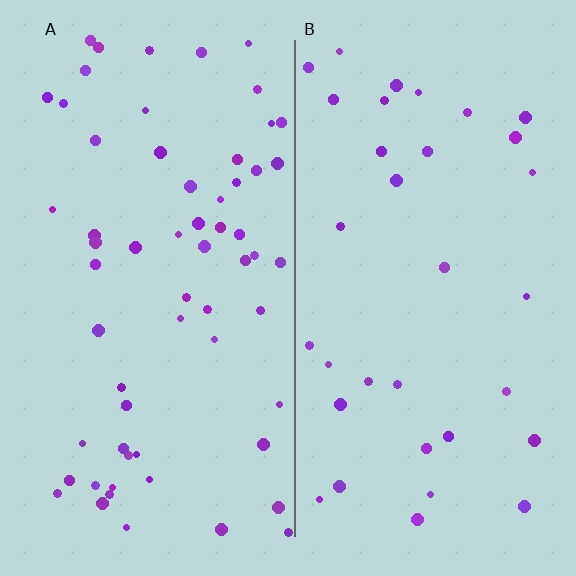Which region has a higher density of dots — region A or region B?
A (the left).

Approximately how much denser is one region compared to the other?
Approximately 1.8× — region A over region B.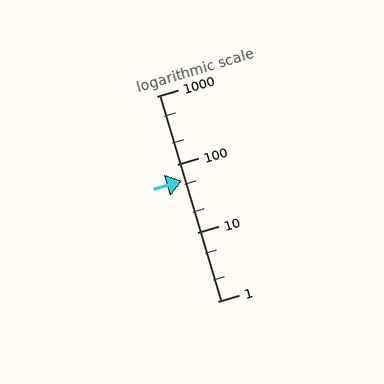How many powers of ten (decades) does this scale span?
The scale spans 3 decades, from 1 to 1000.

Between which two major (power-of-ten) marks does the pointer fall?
The pointer is between 10 and 100.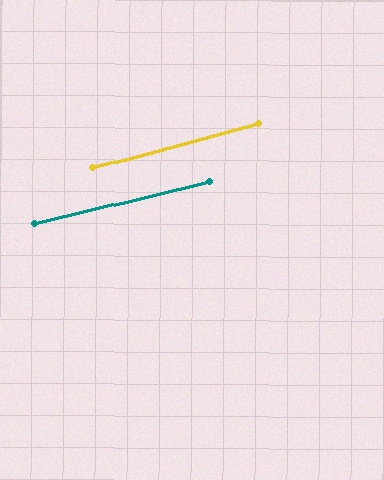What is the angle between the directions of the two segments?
Approximately 2 degrees.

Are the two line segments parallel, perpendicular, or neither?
Parallel — their directions differ by only 1.6°.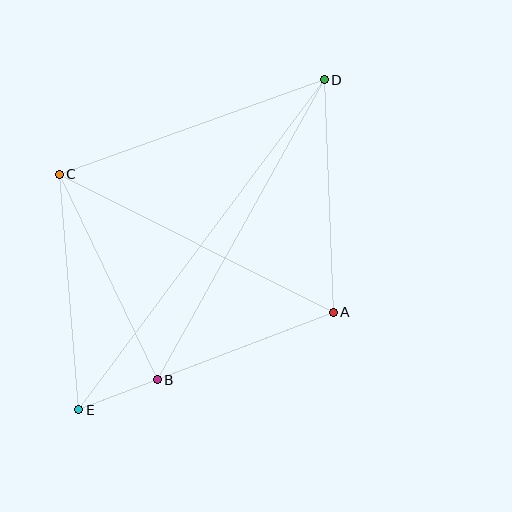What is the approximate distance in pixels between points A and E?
The distance between A and E is approximately 272 pixels.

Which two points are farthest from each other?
Points D and E are farthest from each other.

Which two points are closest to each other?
Points B and E are closest to each other.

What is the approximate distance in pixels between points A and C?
The distance between A and C is approximately 307 pixels.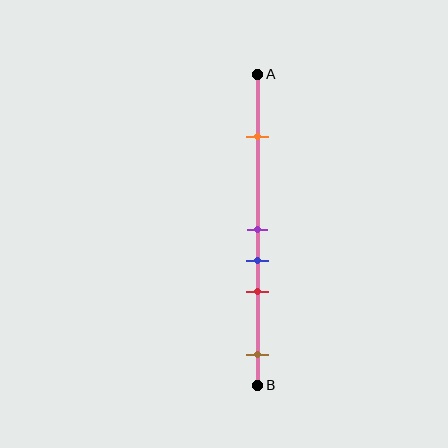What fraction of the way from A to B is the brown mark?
The brown mark is approximately 90% (0.9) of the way from A to B.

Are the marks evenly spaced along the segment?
No, the marks are not evenly spaced.